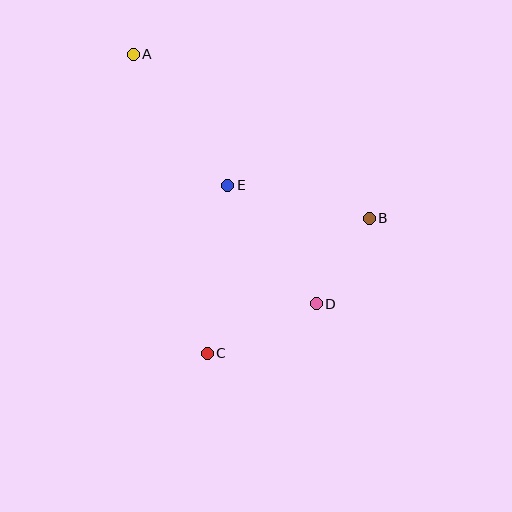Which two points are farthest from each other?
Points A and D are farthest from each other.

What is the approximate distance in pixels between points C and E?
The distance between C and E is approximately 169 pixels.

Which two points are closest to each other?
Points B and D are closest to each other.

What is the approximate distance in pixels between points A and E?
The distance between A and E is approximately 161 pixels.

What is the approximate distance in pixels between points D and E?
The distance between D and E is approximately 148 pixels.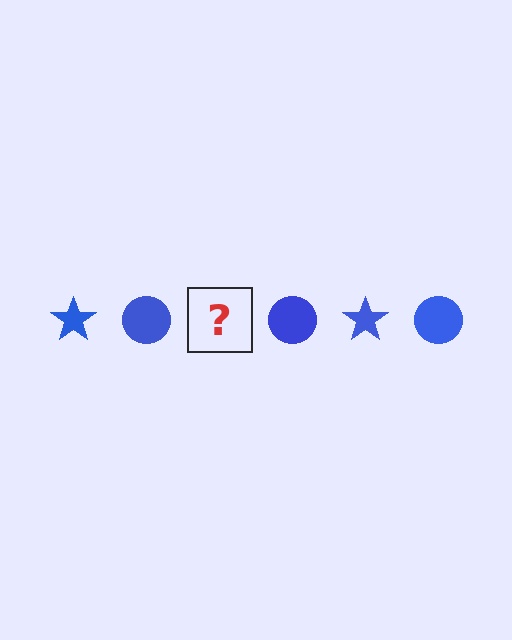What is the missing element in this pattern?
The missing element is a blue star.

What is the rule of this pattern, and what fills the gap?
The rule is that the pattern cycles through star, circle shapes in blue. The gap should be filled with a blue star.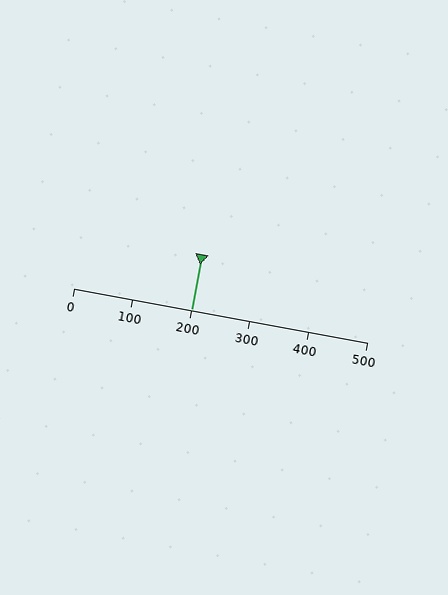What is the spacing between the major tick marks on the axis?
The major ticks are spaced 100 apart.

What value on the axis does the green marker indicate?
The marker indicates approximately 200.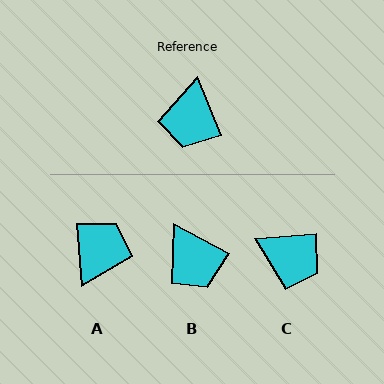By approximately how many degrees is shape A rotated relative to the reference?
Approximately 163 degrees counter-clockwise.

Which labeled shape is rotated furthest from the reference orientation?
A, about 163 degrees away.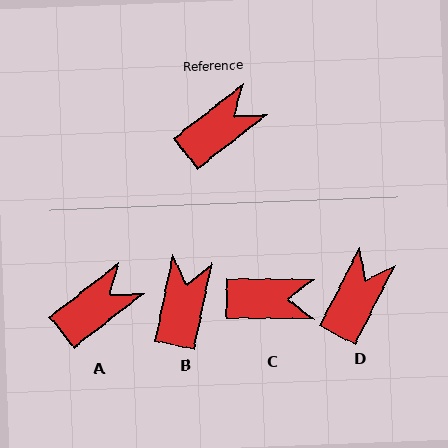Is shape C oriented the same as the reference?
No, it is off by about 39 degrees.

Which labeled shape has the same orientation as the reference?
A.